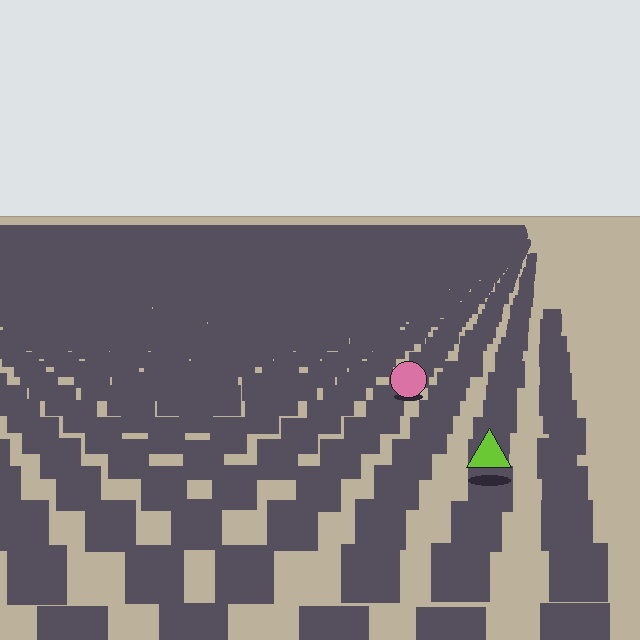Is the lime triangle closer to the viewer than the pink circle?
Yes. The lime triangle is closer — you can tell from the texture gradient: the ground texture is coarser near it.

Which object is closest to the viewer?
The lime triangle is closest. The texture marks near it are larger and more spread out.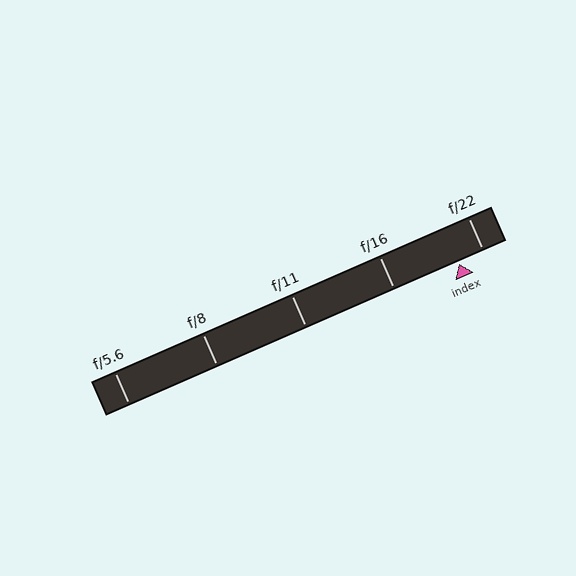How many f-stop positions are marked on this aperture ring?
There are 5 f-stop positions marked.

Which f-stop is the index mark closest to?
The index mark is closest to f/22.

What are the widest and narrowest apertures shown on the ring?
The widest aperture shown is f/5.6 and the narrowest is f/22.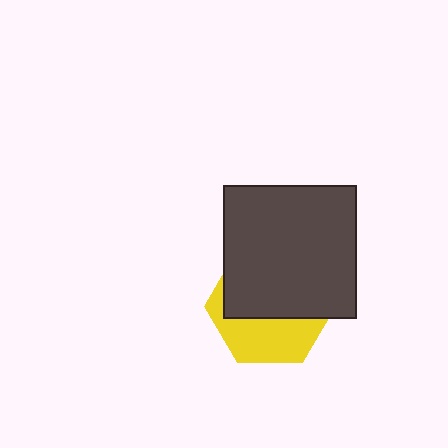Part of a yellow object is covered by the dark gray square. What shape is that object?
It is a hexagon.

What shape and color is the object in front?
The object in front is a dark gray square.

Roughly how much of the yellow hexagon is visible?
A small part of it is visible (roughly 40%).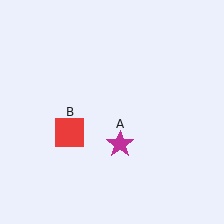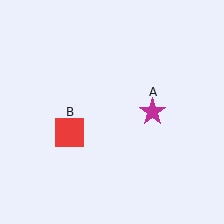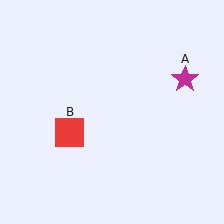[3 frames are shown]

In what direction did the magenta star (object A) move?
The magenta star (object A) moved up and to the right.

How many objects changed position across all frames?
1 object changed position: magenta star (object A).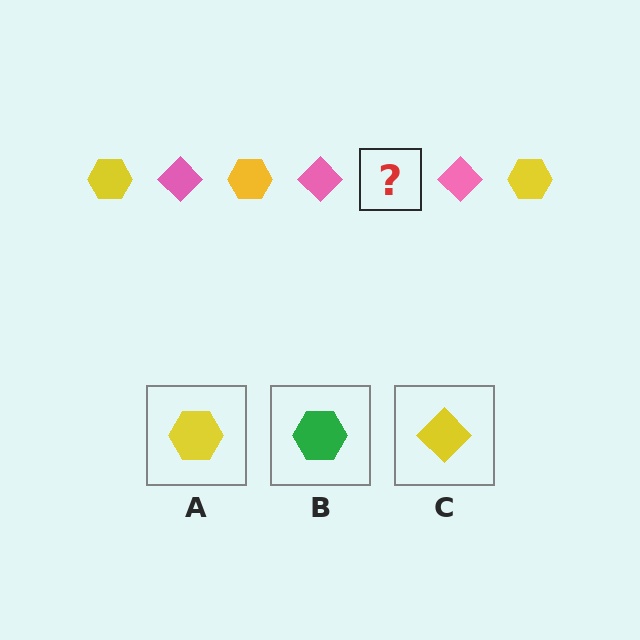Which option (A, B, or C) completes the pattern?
A.